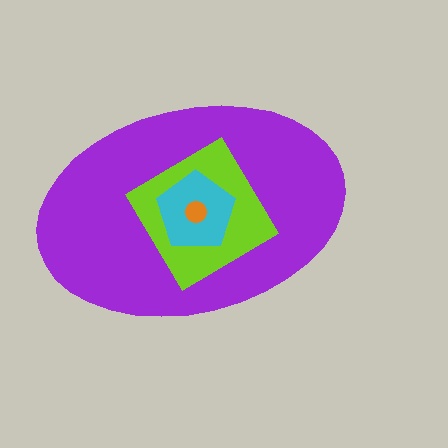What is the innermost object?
The orange circle.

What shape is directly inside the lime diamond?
The cyan pentagon.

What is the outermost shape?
The purple ellipse.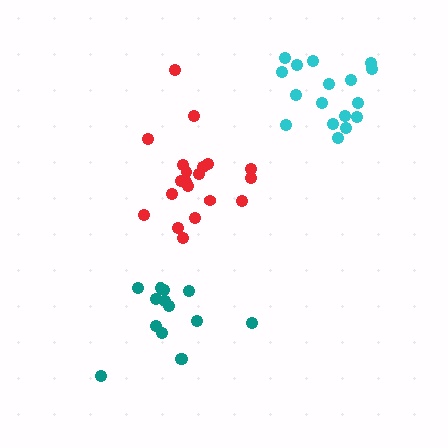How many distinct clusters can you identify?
There are 3 distinct clusters.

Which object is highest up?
The cyan cluster is topmost.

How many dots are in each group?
Group 1: 20 dots, Group 2: 14 dots, Group 3: 17 dots (51 total).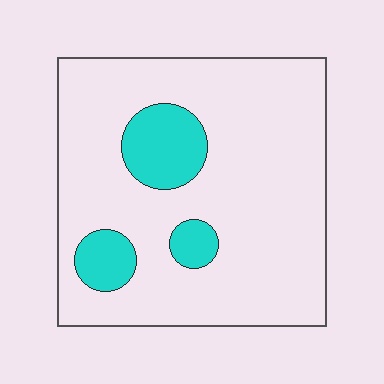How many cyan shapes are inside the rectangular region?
3.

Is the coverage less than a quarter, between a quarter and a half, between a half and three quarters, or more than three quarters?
Less than a quarter.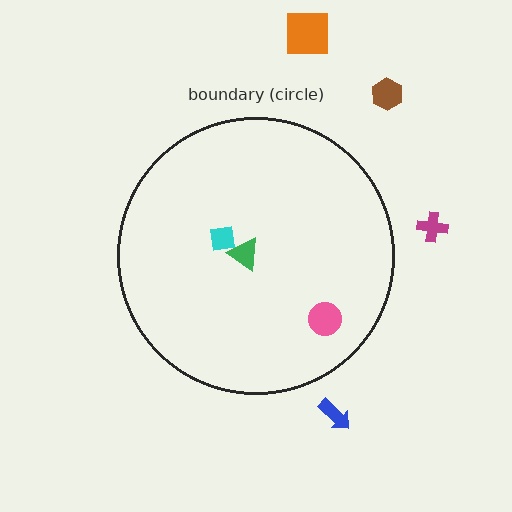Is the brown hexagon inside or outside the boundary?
Outside.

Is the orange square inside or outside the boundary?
Outside.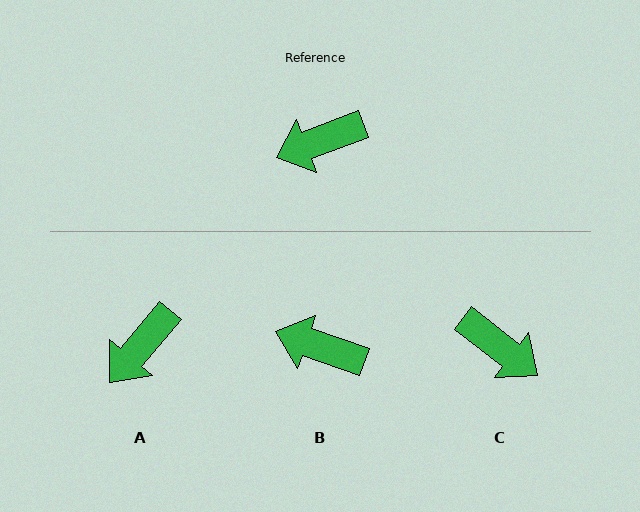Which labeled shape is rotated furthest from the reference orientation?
C, about 122 degrees away.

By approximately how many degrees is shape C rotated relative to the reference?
Approximately 122 degrees counter-clockwise.